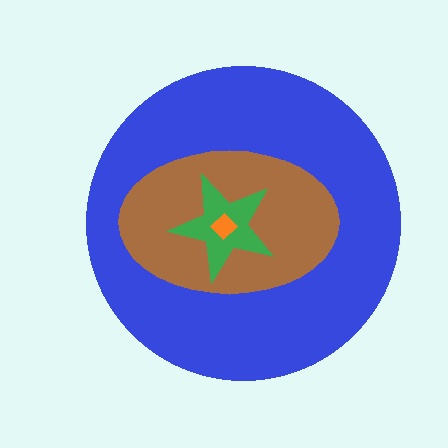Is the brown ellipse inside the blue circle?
Yes.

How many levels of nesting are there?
4.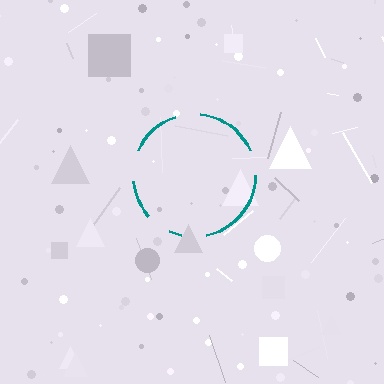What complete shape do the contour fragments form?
The contour fragments form a circle.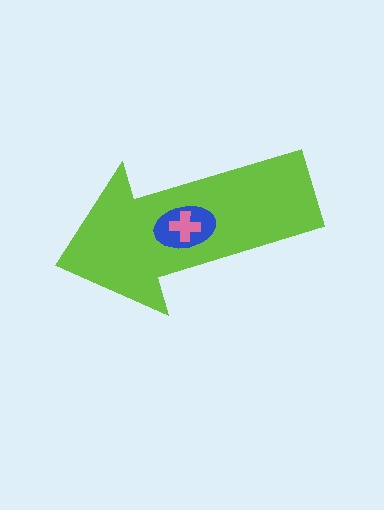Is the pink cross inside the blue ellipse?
Yes.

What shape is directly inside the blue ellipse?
The pink cross.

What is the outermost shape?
The lime arrow.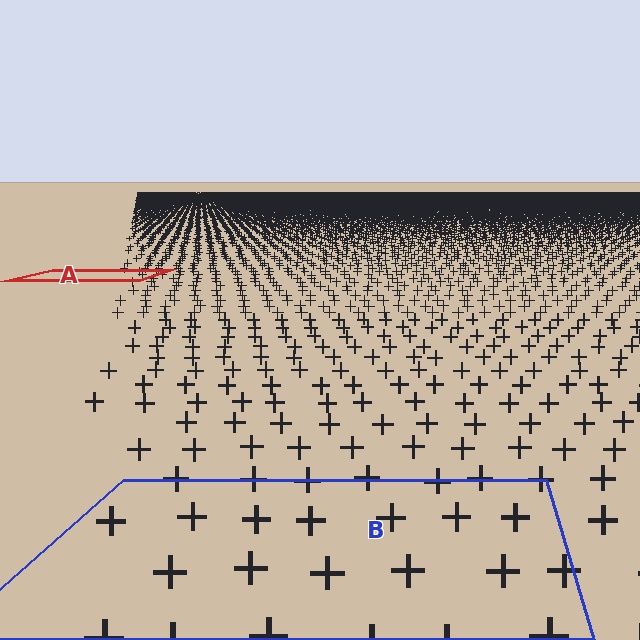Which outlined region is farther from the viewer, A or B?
Region A is farther from the viewer — the texture elements inside it appear smaller and more densely packed.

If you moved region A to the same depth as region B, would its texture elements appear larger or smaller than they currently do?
They would appear larger. At a closer depth, the same texture elements are projected at a bigger on-screen size.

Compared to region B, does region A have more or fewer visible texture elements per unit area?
Region A has more texture elements per unit area — they are packed more densely because it is farther away.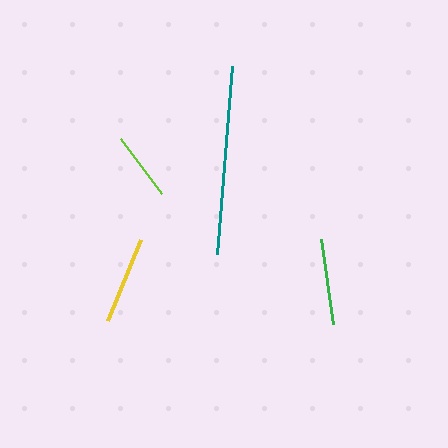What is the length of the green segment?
The green segment is approximately 86 pixels long.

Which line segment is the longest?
The teal line is the longest at approximately 188 pixels.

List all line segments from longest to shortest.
From longest to shortest: teal, yellow, green, lime.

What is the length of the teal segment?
The teal segment is approximately 188 pixels long.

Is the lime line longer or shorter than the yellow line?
The yellow line is longer than the lime line.